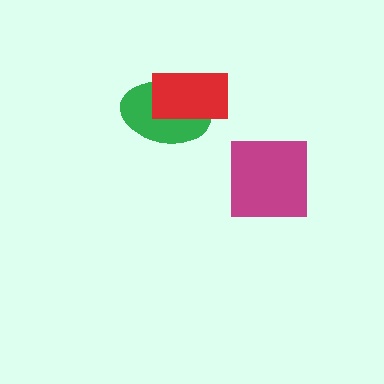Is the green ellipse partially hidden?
Yes, it is partially covered by another shape.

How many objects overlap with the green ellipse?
1 object overlaps with the green ellipse.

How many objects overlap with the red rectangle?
1 object overlaps with the red rectangle.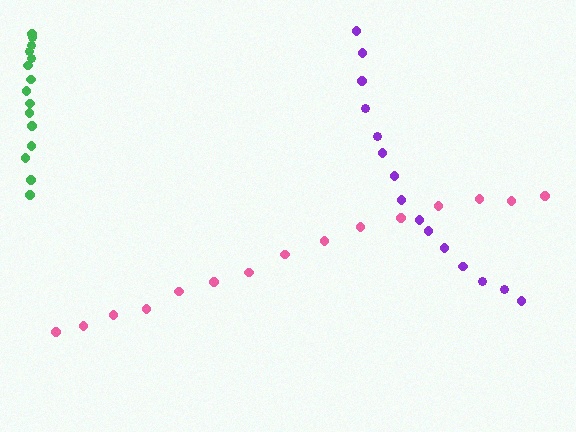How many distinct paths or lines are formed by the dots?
There are 3 distinct paths.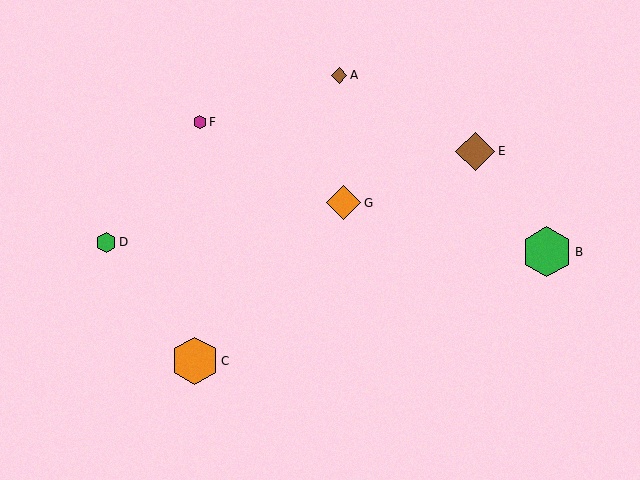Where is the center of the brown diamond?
The center of the brown diamond is at (339, 75).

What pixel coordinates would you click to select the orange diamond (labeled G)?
Click at (343, 203) to select the orange diamond G.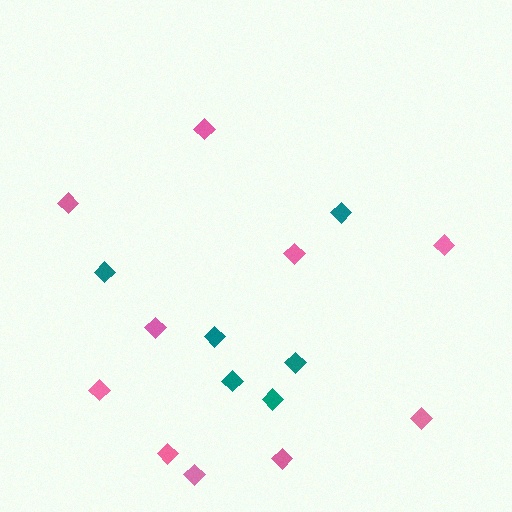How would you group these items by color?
There are 2 groups: one group of teal diamonds (6) and one group of pink diamonds (10).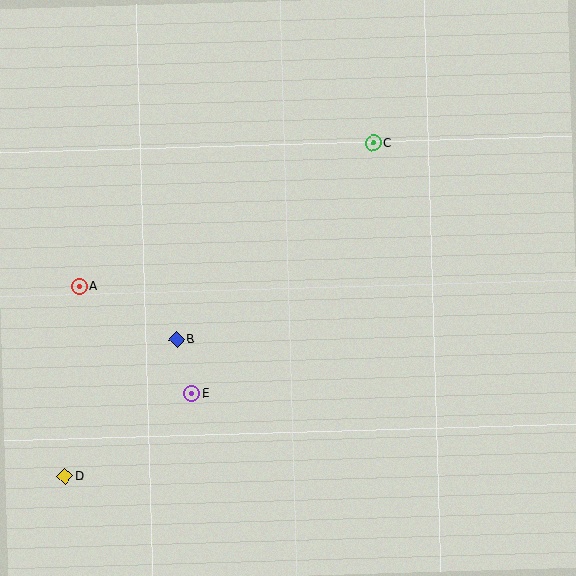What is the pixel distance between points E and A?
The distance between E and A is 156 pixels.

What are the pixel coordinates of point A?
Point A is at (79, 286).